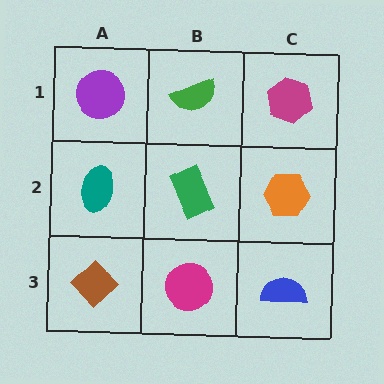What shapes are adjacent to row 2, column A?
A purple circle (row 1, column A), a brown diamond (row 3, column A), a green rectangle (row 2, column B).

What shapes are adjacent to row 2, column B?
A green semicircle (row 1, column B), a magenta circle (row 3, column B), a teal ellipse (row 2, column A), an orange hexagon (row 2, column C).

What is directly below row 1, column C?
An orange hexagon.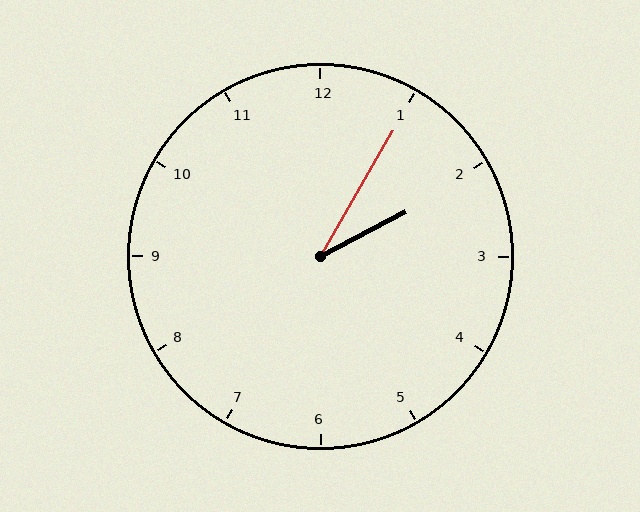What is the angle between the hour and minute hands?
Approximately 32 degrees.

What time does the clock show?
2:05.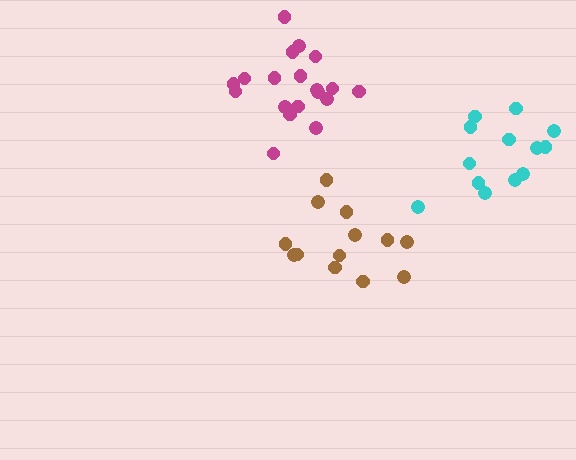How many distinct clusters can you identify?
There are 3 distinct clusters.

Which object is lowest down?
The brown cluster is bottommost.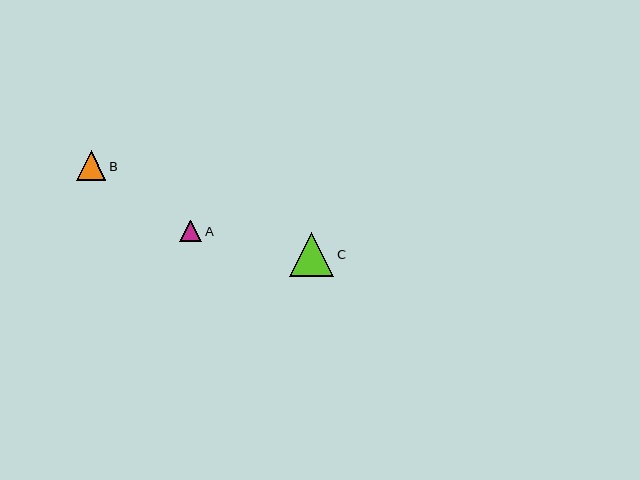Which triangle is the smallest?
Triangle A is the smallest with a size of approximately 22 pixels.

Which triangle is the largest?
Triangle C is the largest with a size of approximately 44 pixels.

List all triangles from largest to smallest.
From largest to smallest: C, B, A.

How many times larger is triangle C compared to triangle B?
Triangle C is approximately 1.5 times the size of triangle B.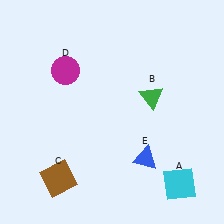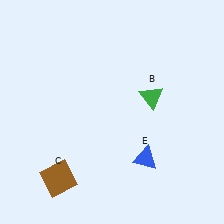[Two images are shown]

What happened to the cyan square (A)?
The cyan square (A) was removed in Image 2. It was in the bottom-right area of Image 1.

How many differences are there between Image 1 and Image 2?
There are 2 differences between the two images.